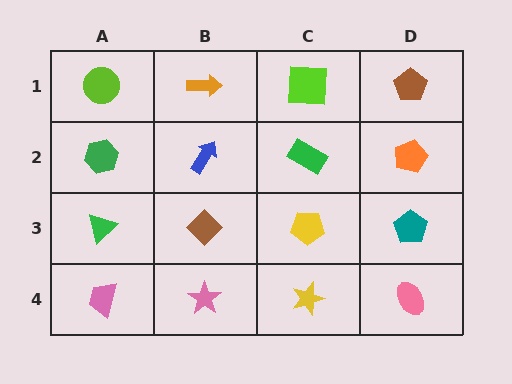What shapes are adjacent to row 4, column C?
A yellow pentagon (row 3, column C), a pink star (row 4, column B), a pink ellipse (row 4, column D).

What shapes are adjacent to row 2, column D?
A brown pentagon (row 1, column D), a teal pentagon (row 3, column D), a green rectangle (row 2, column C).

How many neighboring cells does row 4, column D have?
2.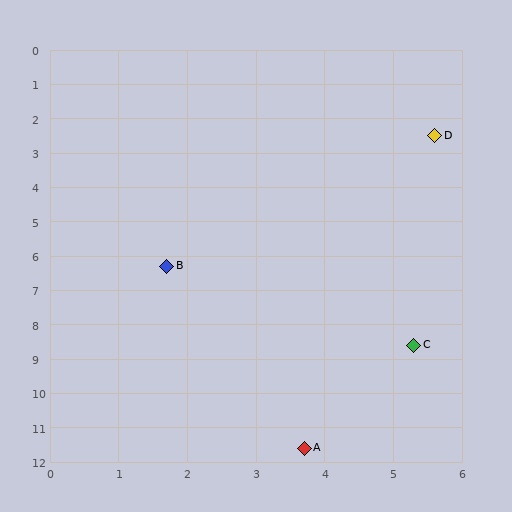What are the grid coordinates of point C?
Point C is at approximately (5.3, 8.6).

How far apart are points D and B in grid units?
Points D and B are about 5.4 grid units apart.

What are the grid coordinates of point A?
Point A is at approximately (3.7, 11.6).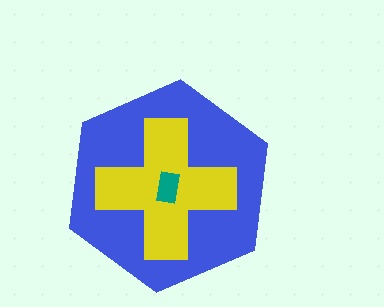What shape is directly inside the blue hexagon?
The yellow cross.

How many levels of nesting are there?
3.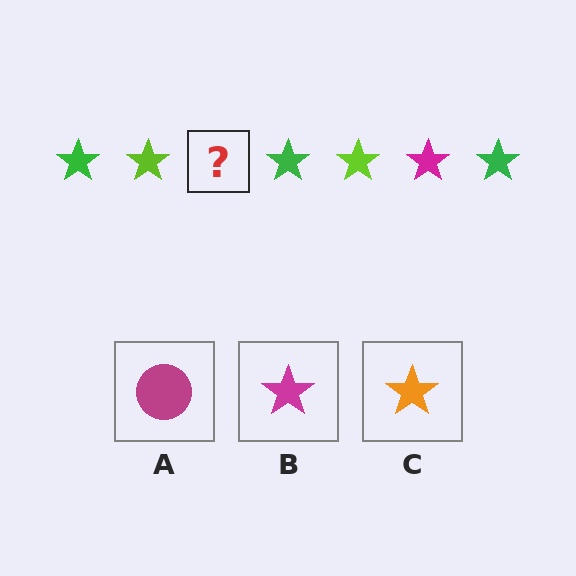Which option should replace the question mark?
Option B.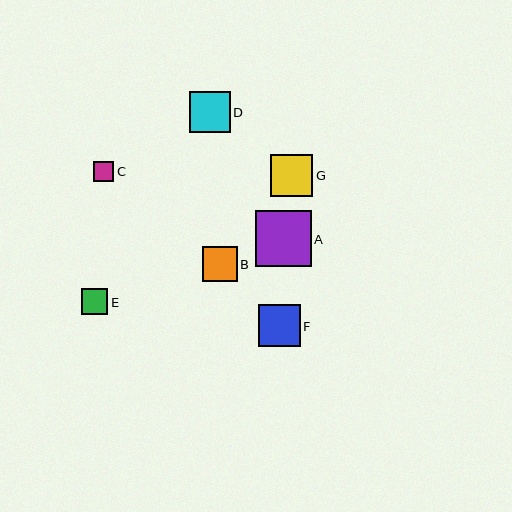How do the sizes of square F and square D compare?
Square F and square D are approximately the same size.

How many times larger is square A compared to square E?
Square A is approximately 2.2 times the size of square E.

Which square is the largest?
Square A is the largest with a size of approximately 56 pixels.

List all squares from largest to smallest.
From largest to smallest: A, G, F, D, B, E, C.